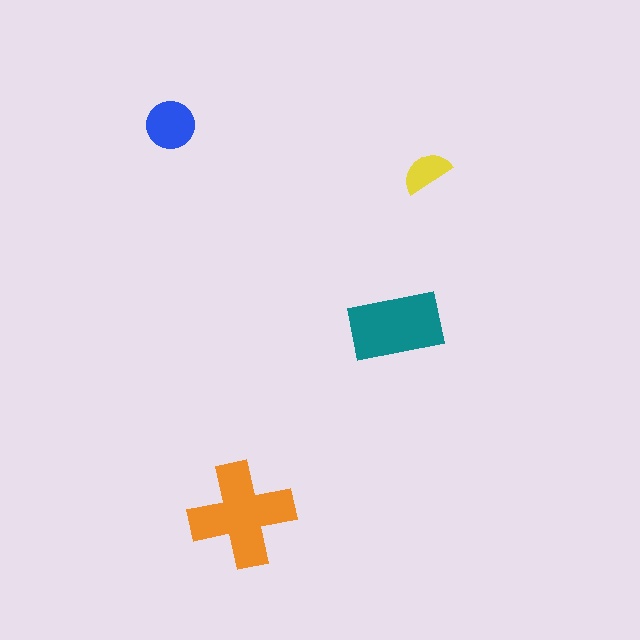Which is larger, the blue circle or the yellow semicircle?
The blue circle.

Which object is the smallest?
The yellow semicircle.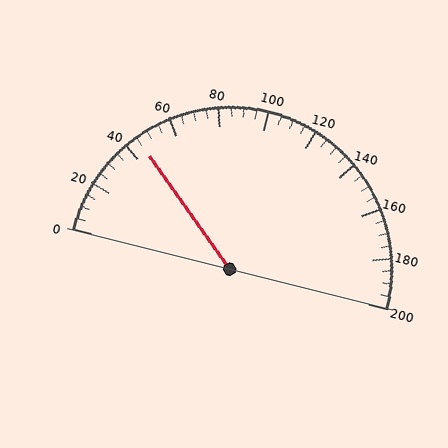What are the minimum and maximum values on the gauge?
The gauge ranges from 0 to 200.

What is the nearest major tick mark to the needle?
The nearest major tick mark is 40.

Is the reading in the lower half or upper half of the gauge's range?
The reading is in the lower half of the range (0 to 200).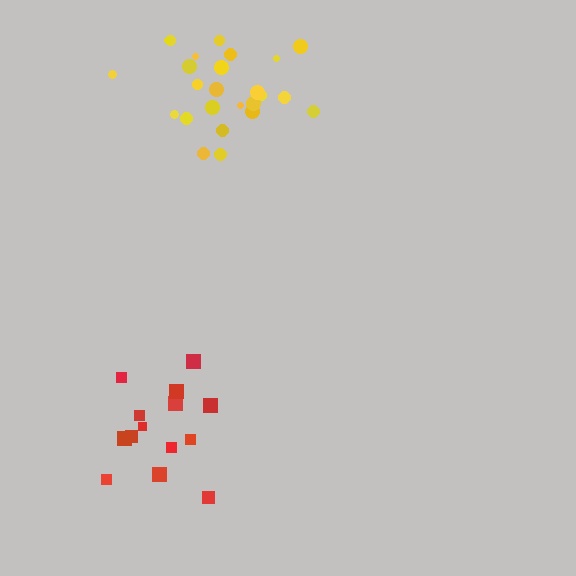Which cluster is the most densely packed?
Yellow.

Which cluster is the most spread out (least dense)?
Red.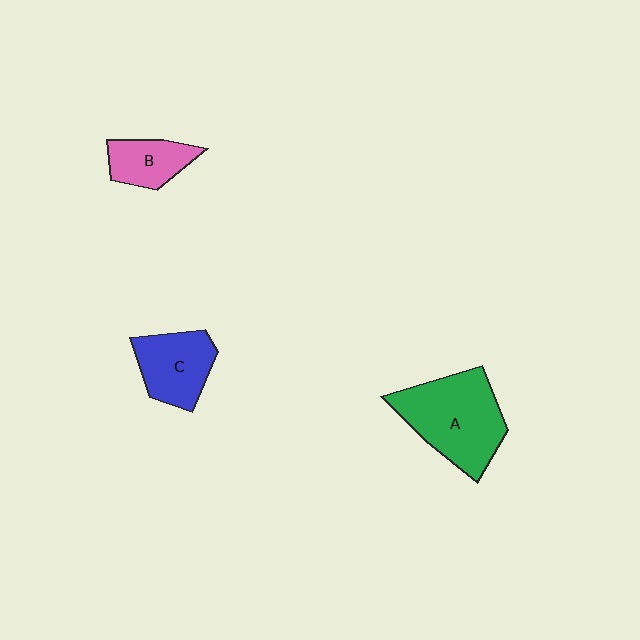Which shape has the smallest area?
Shape B (pink).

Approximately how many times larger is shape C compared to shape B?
Approximately 1.4 times.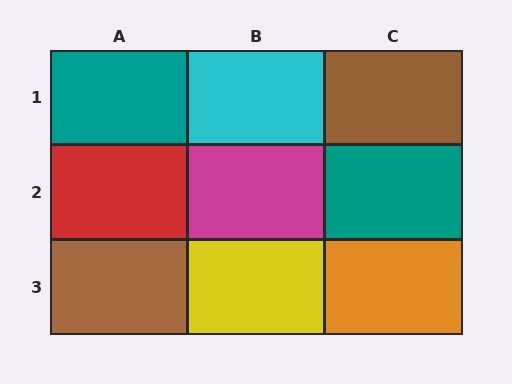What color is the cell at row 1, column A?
Teal.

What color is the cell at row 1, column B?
Cyan.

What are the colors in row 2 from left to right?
Red, magenta, teal.